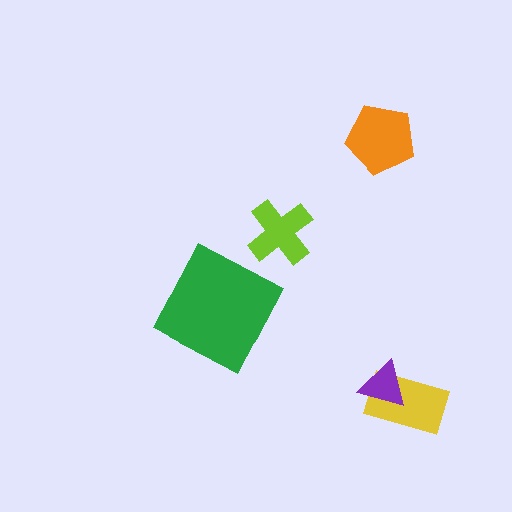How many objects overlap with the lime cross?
0 objects overlap with the lime cross.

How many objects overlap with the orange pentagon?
0 objects overlap with the orange pentagon.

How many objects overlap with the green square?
0 objects overlap with the green square.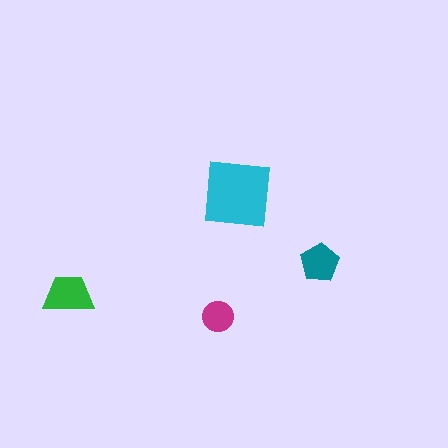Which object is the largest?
The cyan square.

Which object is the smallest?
The magenta circle.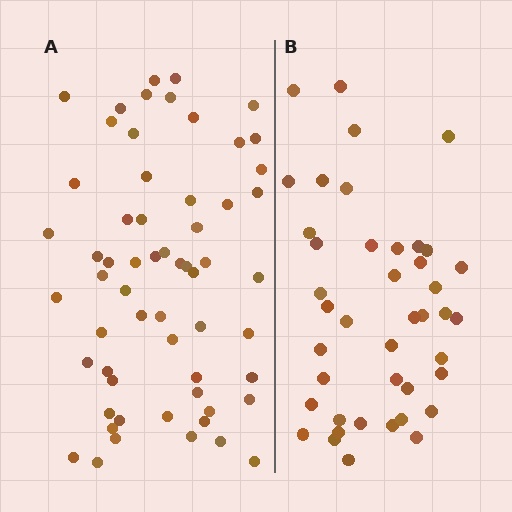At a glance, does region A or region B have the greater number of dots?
Region A (the left region) has more dots.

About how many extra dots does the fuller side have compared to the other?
Region A has approximately 20 more dots than region B.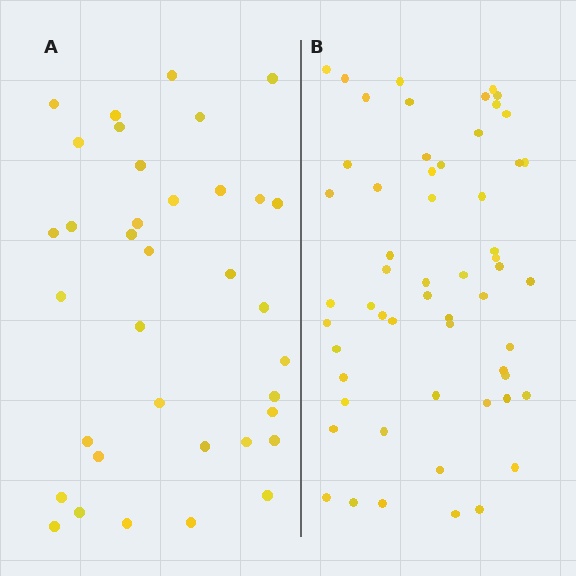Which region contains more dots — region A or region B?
Region B (the right region) has more dots.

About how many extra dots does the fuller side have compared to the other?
Region B has approximately 20 more dots than region A.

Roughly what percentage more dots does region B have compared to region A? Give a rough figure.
About 60% more.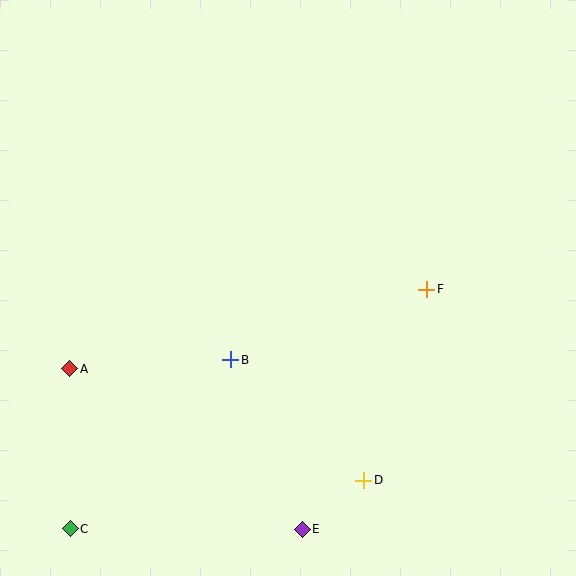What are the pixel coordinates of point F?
Point F is at (427, 289).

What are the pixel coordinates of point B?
Point B is at (231, 360).